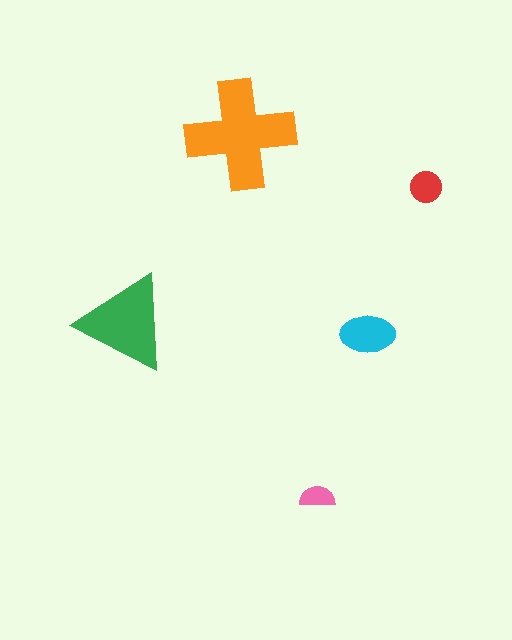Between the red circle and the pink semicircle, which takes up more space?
The red circle.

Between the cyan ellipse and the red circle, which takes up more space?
The cyan ellipse.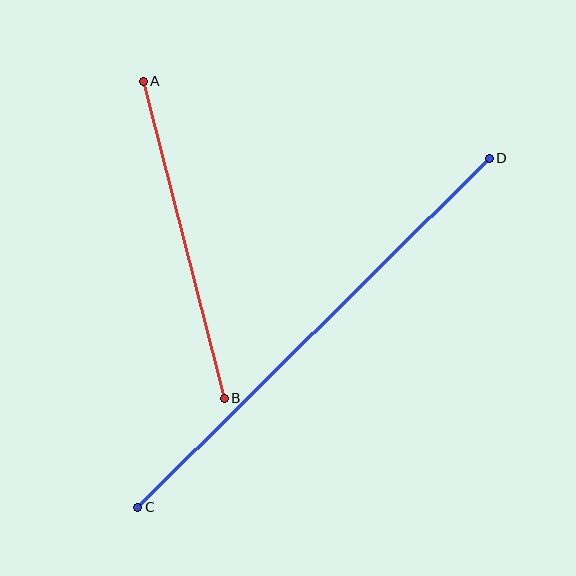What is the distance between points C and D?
The distance is approximately 495 pixels.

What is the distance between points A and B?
The distance is approximately 327 pixels.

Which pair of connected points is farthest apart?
Points C and D are farthest apart.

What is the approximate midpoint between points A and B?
The midpoint is at approximately (184, 240) pixels.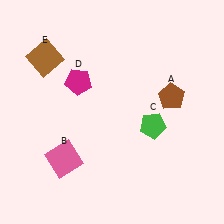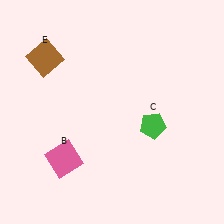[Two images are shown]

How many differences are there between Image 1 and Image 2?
There are 2 differences between the two images.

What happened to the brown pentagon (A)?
The brown pentagon (A) was removed in Image 2. It was in the top-right area of Image 1.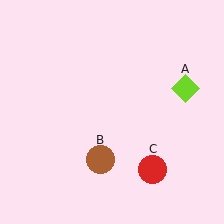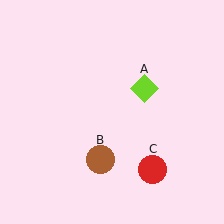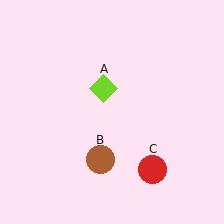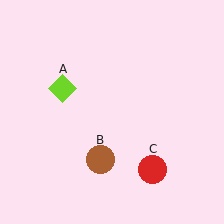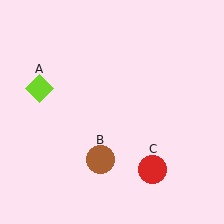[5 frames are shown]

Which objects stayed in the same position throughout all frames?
Brown circle (object B) and red circle (object C) remained stationary.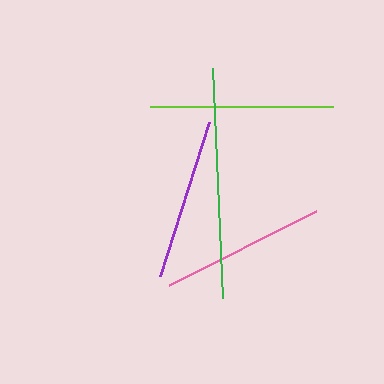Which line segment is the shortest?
The purple line is the shortest at approximately 161 pixels.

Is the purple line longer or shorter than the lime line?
The lime line is longer than the purple line.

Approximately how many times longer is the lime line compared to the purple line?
The lime line is approximately 1.1 times the length of the purple line.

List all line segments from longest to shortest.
From longest to shortest: green, lime, pink, purple.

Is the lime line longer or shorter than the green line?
The green line is longer than the lime line.